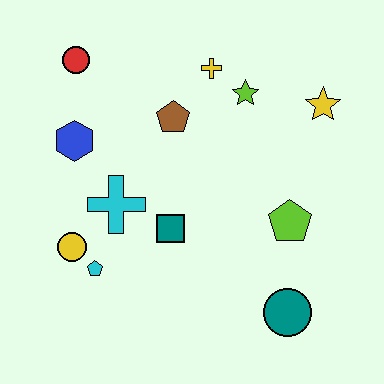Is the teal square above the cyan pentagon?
Yes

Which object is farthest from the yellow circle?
The yellow star is farthest from the yellow circle.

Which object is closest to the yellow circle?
The cyan pentagon is closest to the yellow circle.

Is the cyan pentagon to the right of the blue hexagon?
Yes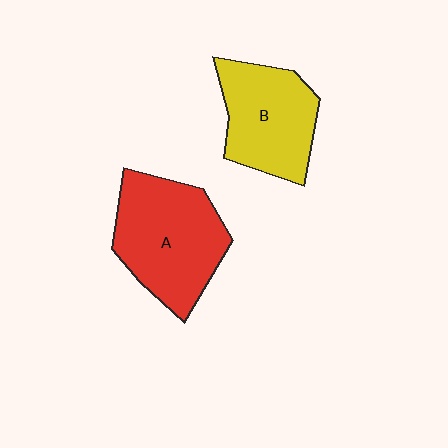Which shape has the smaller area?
Shape B (yellow).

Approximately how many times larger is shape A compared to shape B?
Approximately 1.2 times.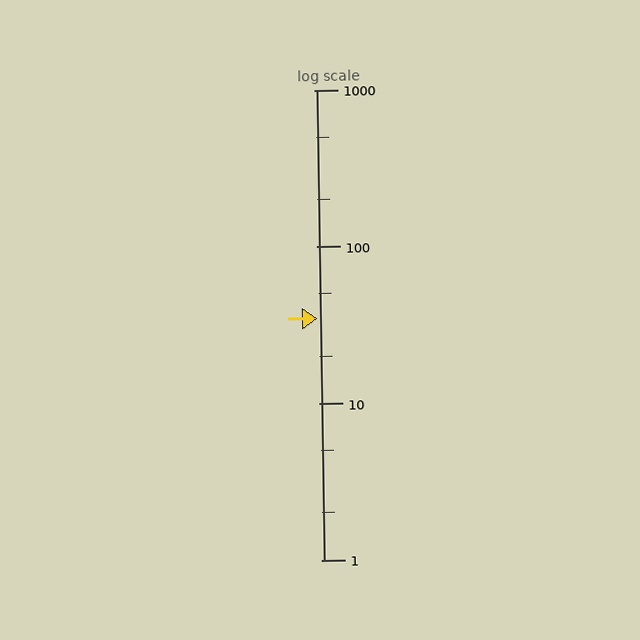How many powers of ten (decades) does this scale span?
The scale spans 3 decades, from 1 to 1000.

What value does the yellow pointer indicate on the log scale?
The pointer indicates approximately 35.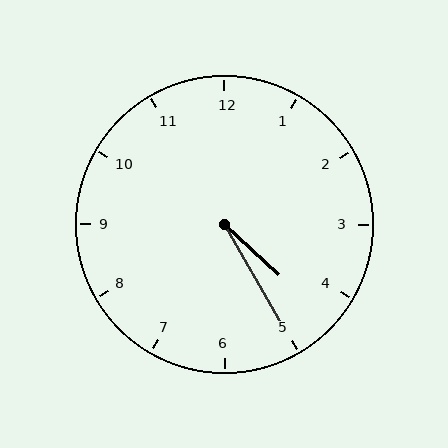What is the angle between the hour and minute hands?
Approximately 18 degrees.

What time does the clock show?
4:25.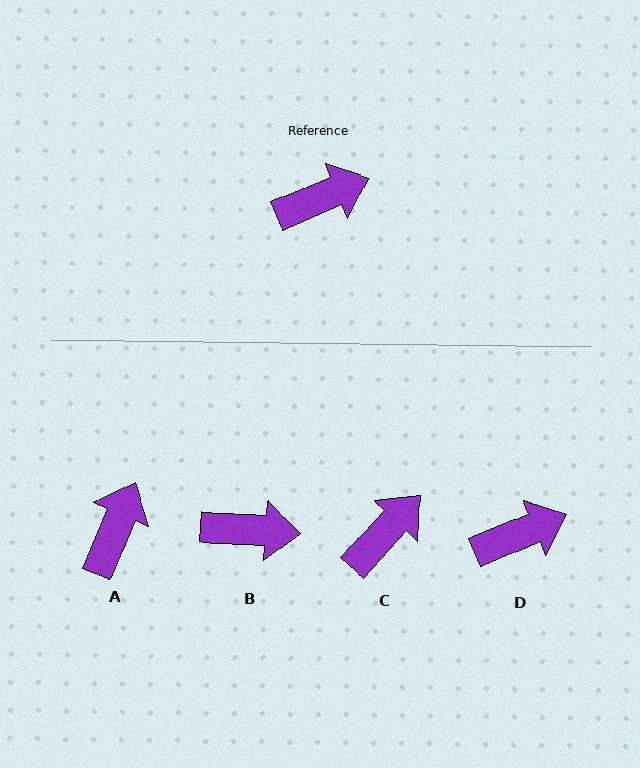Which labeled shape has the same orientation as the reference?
D.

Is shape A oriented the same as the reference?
No, it is off by about 44 degrees.